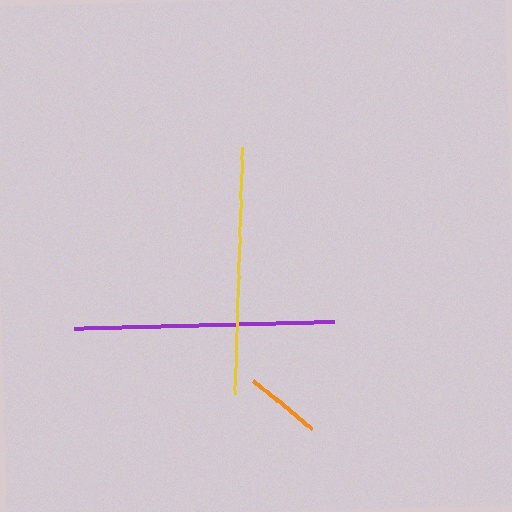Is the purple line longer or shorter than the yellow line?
The purple line is longer than the yellow line.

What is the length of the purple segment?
The purple segment is approximately 260 pixels long.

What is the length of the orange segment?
The orange segment is approximately 75 pixels long.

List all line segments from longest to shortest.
From longest to shortest: purple, yellow, orange.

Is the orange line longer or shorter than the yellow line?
The yellow line is longer than the orange line.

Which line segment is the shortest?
The orange line is the shortest at approximately 75 pixels.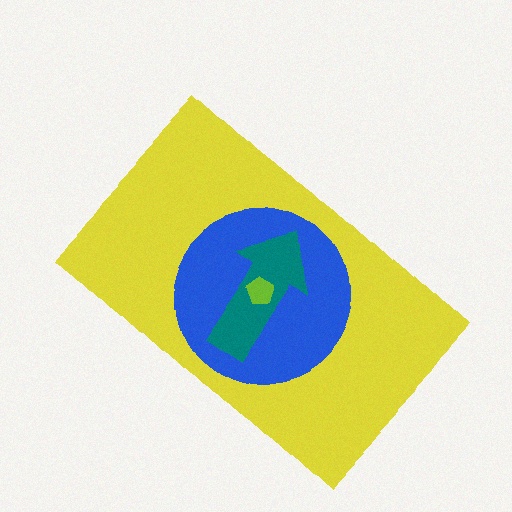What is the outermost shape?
The yellow rectangle.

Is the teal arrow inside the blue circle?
Yes.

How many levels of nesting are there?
4.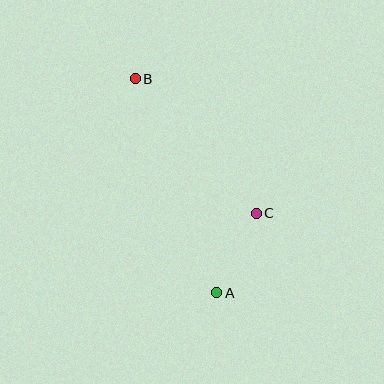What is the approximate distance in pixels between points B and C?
The distance between B and C is approximately 181 pixels.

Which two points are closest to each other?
Points A and C are closest to each other.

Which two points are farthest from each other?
Points A and B are farthest from each other.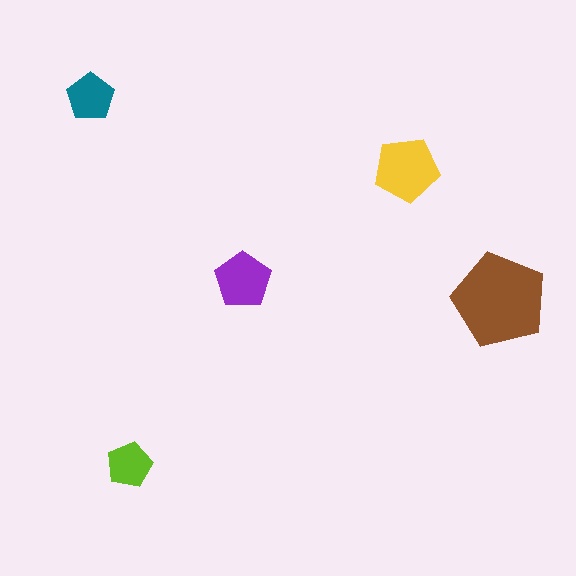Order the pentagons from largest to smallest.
the brown one, the yellow one, the purple one, the teal one, the lime one.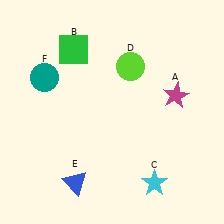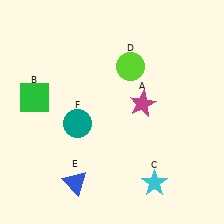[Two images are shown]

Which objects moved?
The objects that moved are: the magenta star (A), the green square (B), the teal circle (F).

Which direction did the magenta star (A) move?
The magenta star (A) moved left.